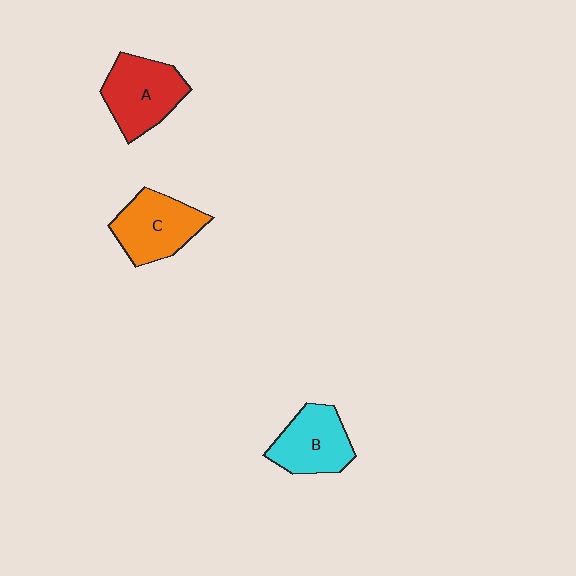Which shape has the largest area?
Shape A (red).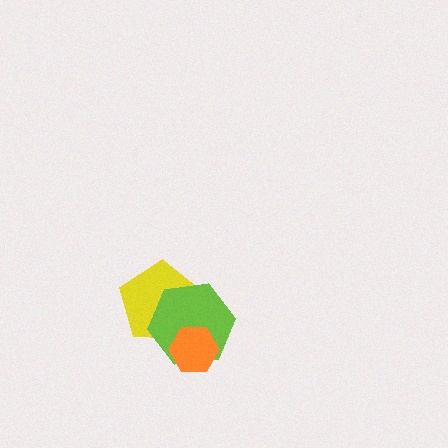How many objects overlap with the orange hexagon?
2 objects overlap with the orange hexagon.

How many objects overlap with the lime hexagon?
2 objects overlap with the lime hexagon.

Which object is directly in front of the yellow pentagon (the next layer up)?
The lime hexagon is directly in front of the yellow pentagon.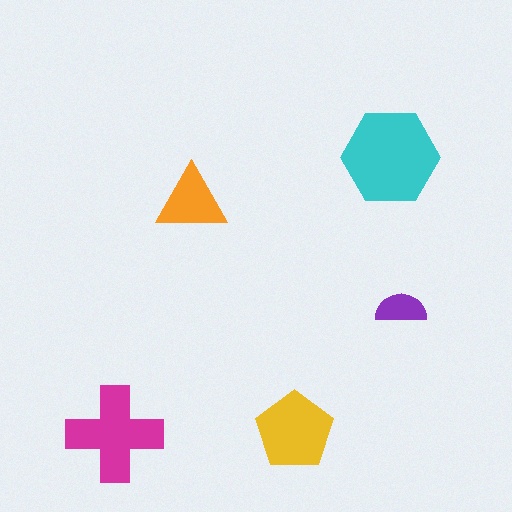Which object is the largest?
The cyan hexagon.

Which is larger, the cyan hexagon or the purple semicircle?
The cyan hexagon.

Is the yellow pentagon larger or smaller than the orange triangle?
Larger.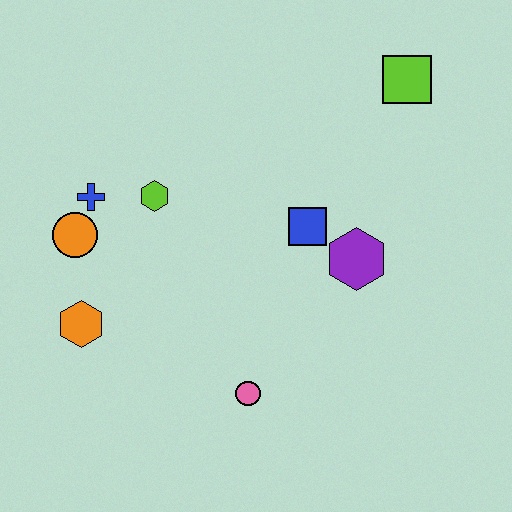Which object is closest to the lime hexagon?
The blue cross is closest to the lime hexagon.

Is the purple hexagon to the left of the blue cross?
No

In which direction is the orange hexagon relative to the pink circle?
The orange hexagon is to the left of the pink circle.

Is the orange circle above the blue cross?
No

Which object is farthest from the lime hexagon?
The lime square is farthest from the lime hexagon.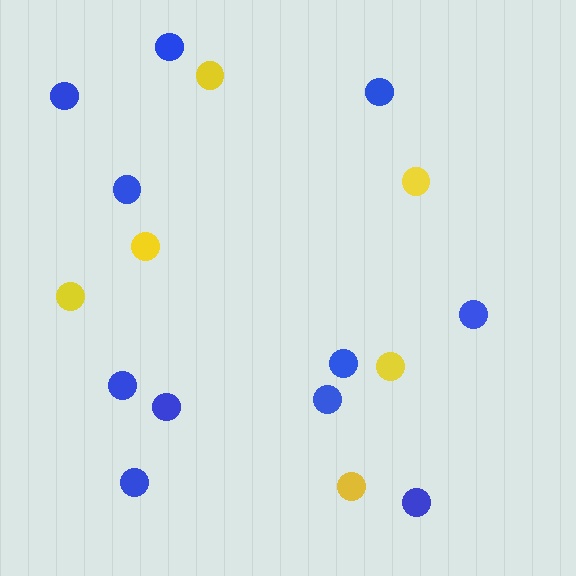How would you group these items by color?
There are 2 groups: one group of yellow circles (6) and one group of blue circles (11).